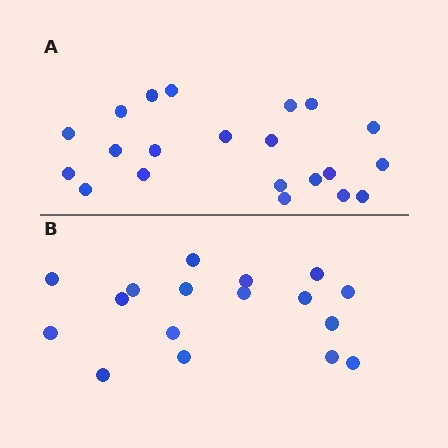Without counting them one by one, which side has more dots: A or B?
Region A (the top region) has more dots.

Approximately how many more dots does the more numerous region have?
Region A has about 4 more dots than region B.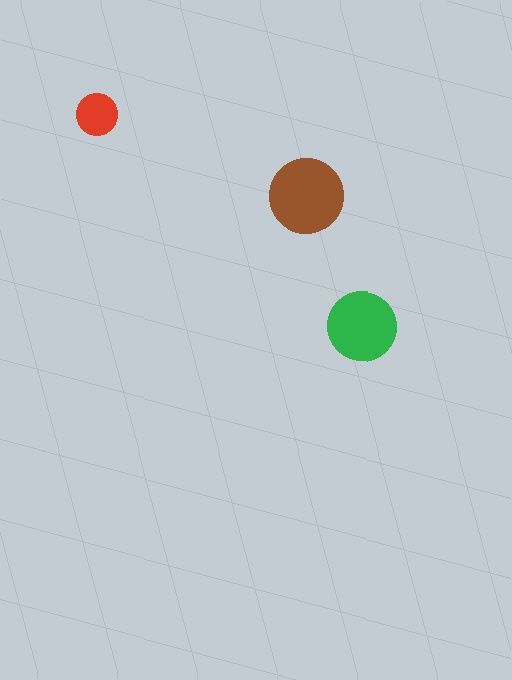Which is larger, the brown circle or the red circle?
The brown one.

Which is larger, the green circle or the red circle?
The green one.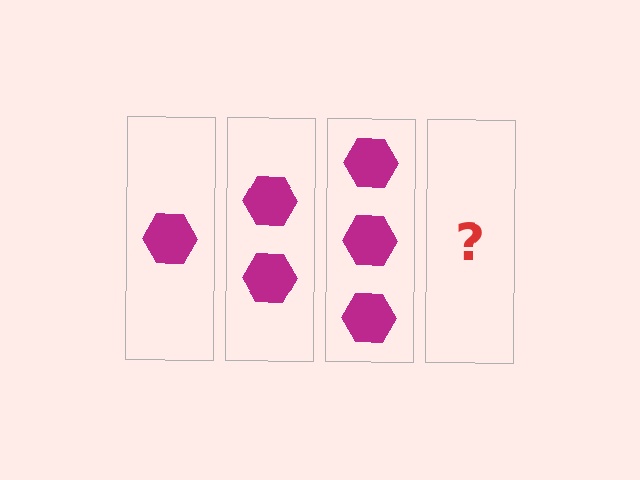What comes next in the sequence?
The next element should be 4 hexagons.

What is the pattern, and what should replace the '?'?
The pattern is that each step adds one more hexagon. The '?' should be 4 hexagons.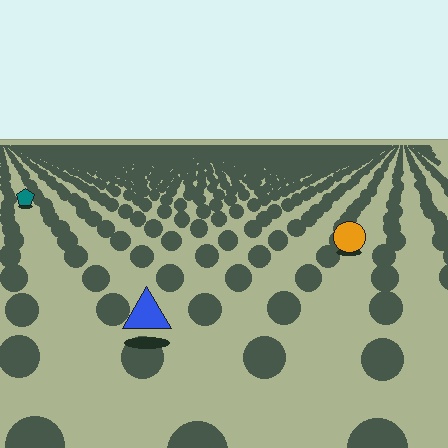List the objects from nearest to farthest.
From nearest to farthest: the blue triangle, the orange circle, the teal pentagon.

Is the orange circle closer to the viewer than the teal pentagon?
Yes. The orange circle is closer — you can tell from the texture gradient: the ground texture is coarser near it.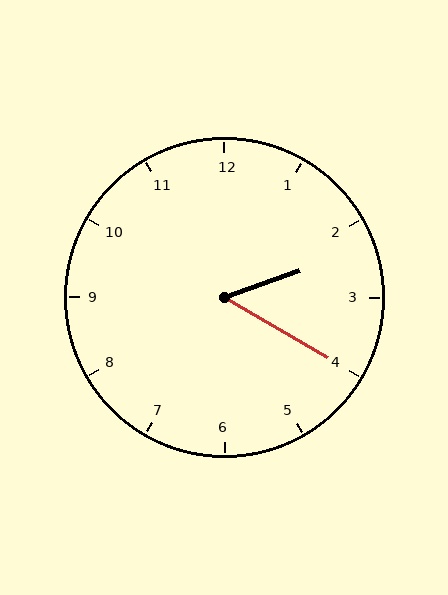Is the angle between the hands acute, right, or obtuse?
It is acute.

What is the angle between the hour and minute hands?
Approximately 50 degrees.